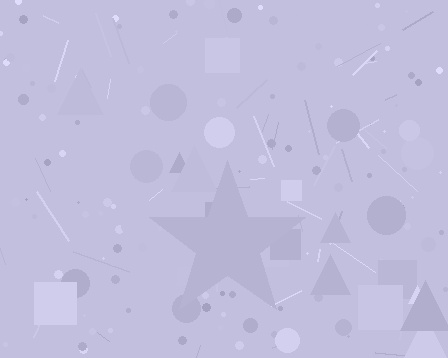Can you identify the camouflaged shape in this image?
The camouflaged shape is a star.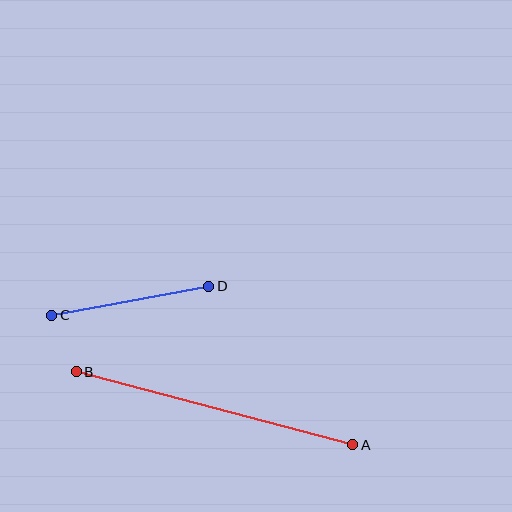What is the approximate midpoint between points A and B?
The midpoint is at approximately (214, 408) pixels.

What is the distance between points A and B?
The distance is approximately 286 pixels.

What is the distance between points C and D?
The distance is approximately 160 pixels.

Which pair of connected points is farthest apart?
Points A and B are farthest apart.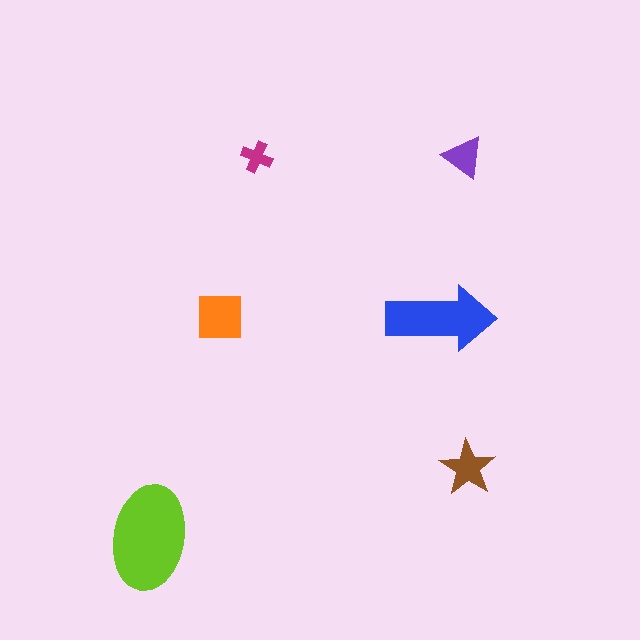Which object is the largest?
The lime ellipse.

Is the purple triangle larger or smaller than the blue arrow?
Smaller.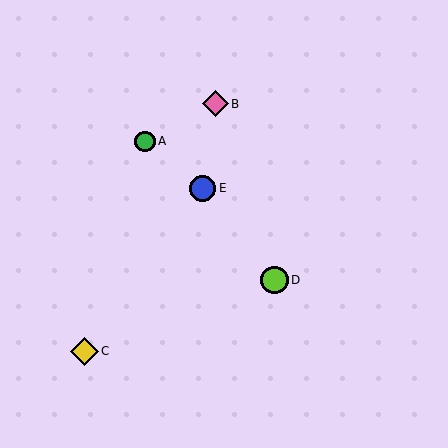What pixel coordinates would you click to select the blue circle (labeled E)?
Click at (202, 188) to select the blue circle E.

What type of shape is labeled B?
Shape B is a pink diamond.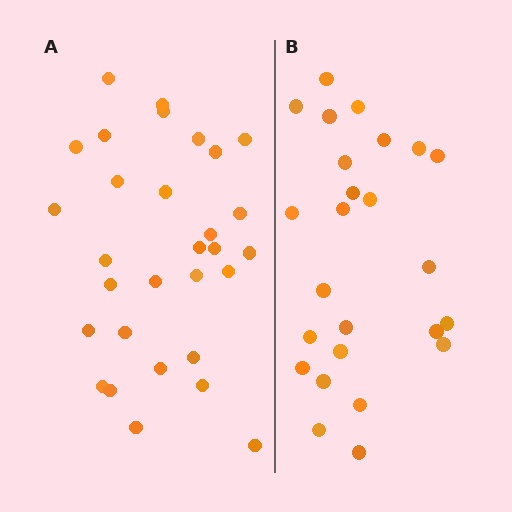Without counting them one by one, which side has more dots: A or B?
Region A (the left region) has more dots.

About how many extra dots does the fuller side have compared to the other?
Region A has about 5 more dots than region B.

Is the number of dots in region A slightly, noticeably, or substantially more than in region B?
Region A has only slightly more — the two regions are fairly close. The ratio is roughly 1.2 to 1.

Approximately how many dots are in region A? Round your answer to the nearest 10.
About 30 dots.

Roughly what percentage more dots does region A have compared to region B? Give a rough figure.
About 20% more.